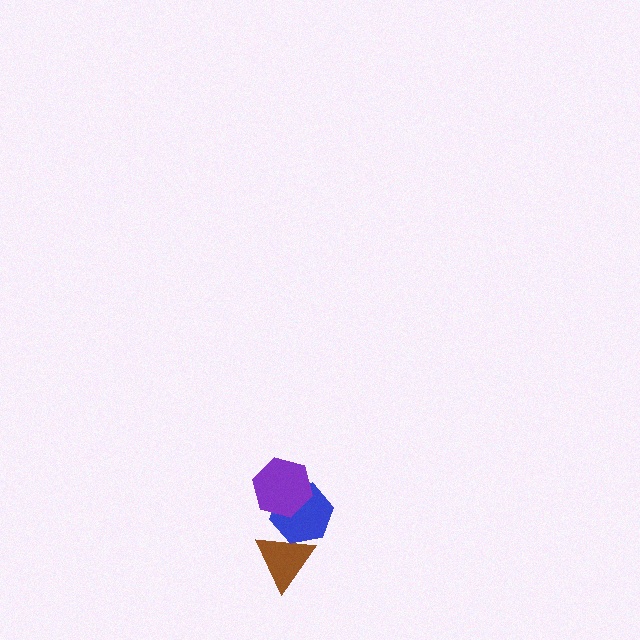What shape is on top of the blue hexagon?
The purple hexagon is on top of the blue hexagon.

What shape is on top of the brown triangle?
The blue hexagon is on top of the brown triangle.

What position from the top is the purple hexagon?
The purple hexagon is 1st from the top.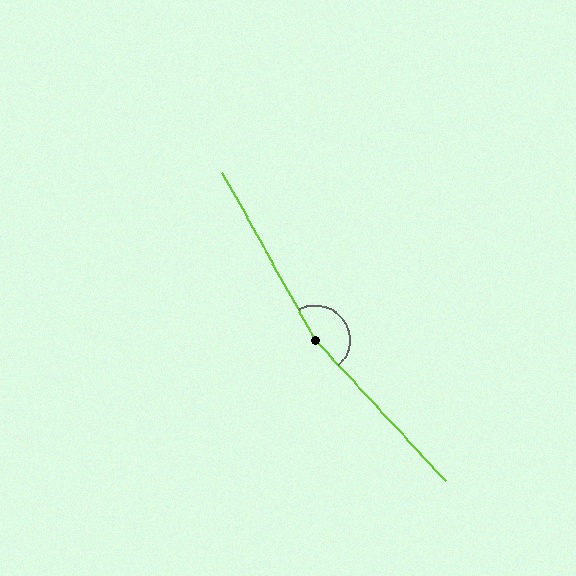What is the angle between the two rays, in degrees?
Approximately 166 degrees.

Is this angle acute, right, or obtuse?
It is obtuse.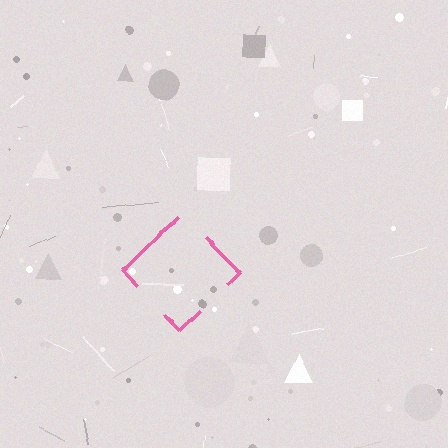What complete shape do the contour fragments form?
The contour fragments form a diamond.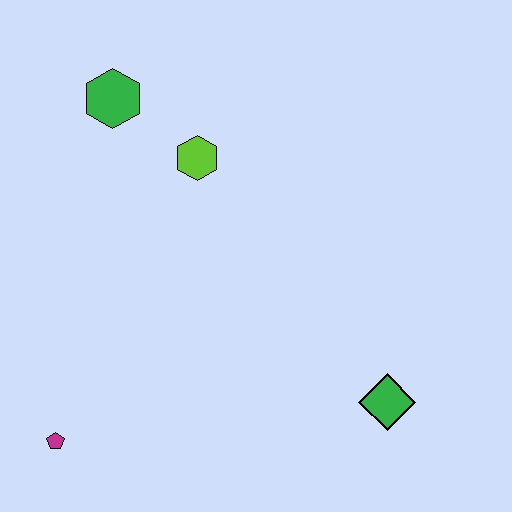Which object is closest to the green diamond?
The lime hexagon is closest to the green diamond.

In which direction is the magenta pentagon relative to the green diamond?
The magenta pentagon is to the left of the green diamond.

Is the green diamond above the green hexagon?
No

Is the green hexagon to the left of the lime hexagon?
Yes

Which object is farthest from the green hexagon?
The green diamond is farthest from the green hexagon.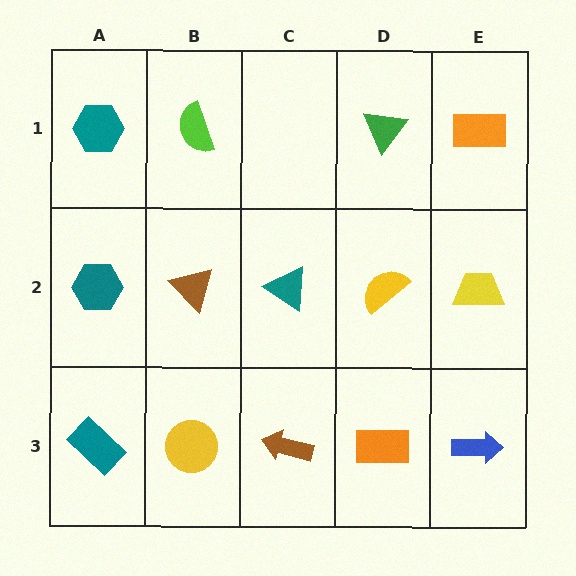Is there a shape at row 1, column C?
No, that cell is empty.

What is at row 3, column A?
A teal rectangle.